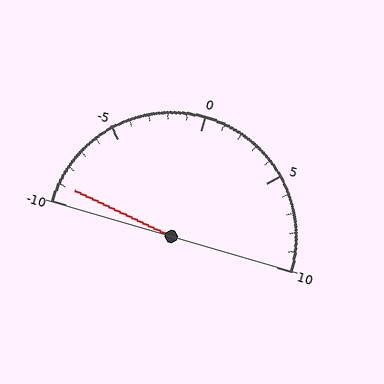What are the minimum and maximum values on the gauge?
The gauge ranges from -10 to 10.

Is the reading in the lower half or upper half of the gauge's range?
The reading is in the lower half of the range (-10 to 10).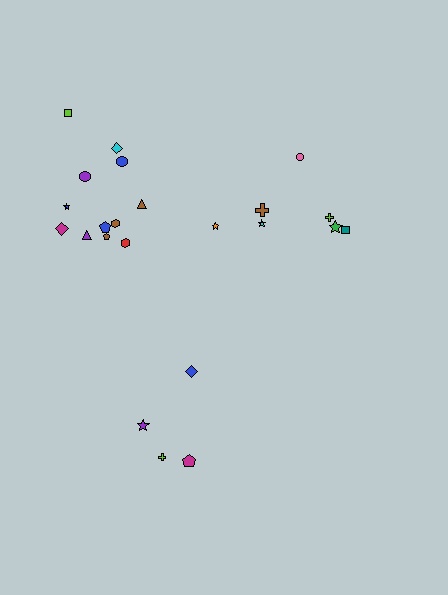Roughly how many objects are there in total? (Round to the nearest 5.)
Roughly 25 objects in total.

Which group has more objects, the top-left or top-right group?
The top-left group.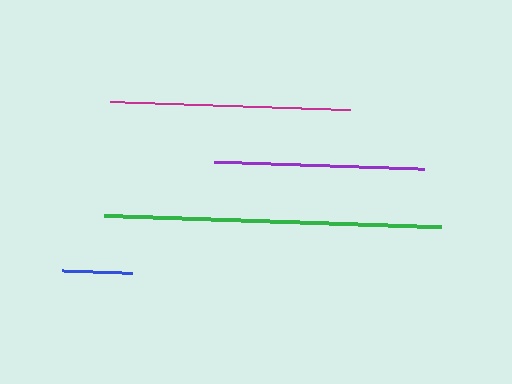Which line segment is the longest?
The green line is the longest at approximately 336 pixels.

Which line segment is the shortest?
The blue line is the shortest at approximately 70 pixels.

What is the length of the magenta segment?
The magenta segment is approximately 239 pixels long.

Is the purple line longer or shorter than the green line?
The green line is longer than the purple line.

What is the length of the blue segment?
The blue segment is approximately 70 pixels long.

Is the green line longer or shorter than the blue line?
The green line is longer than the blue line.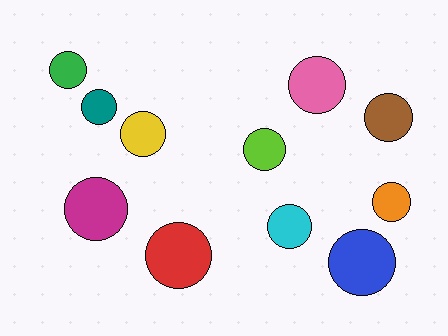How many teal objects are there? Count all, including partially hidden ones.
There is 1 teal object.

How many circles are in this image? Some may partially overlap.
There are 11 circles.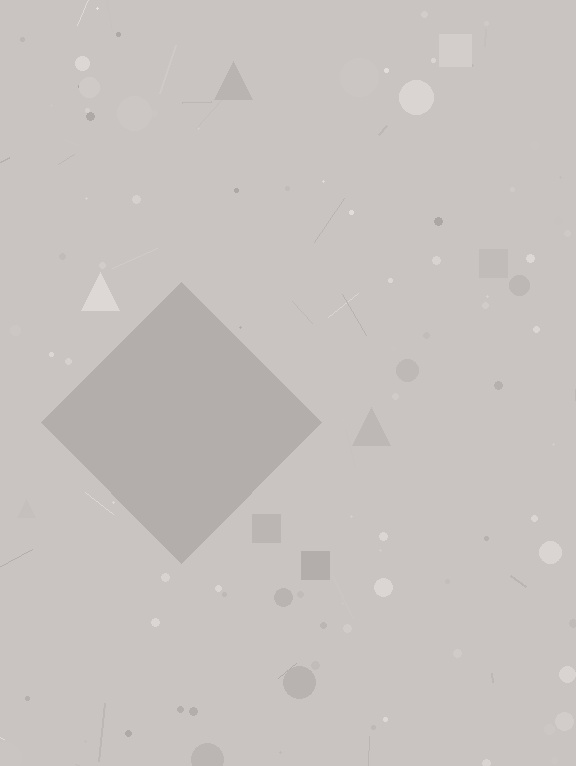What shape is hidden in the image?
A diamond is hidden in the image.